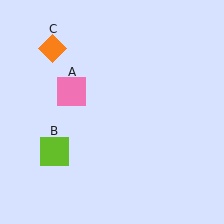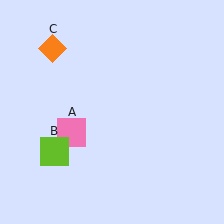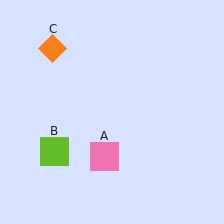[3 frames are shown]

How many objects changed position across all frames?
1 object changed position: pink square (object A).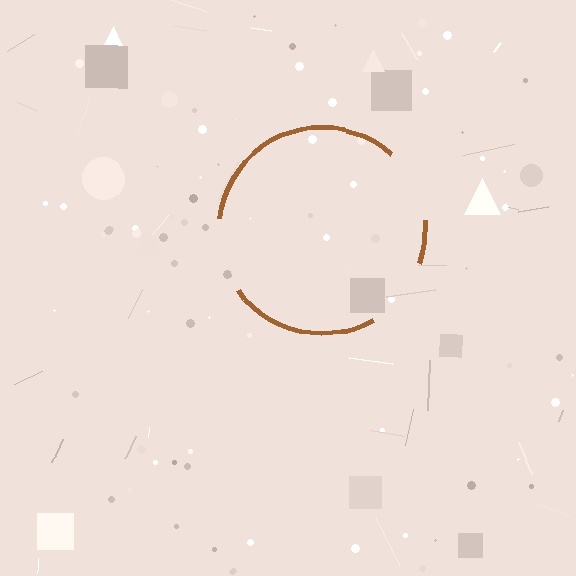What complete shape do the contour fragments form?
The contour fragments form a circle.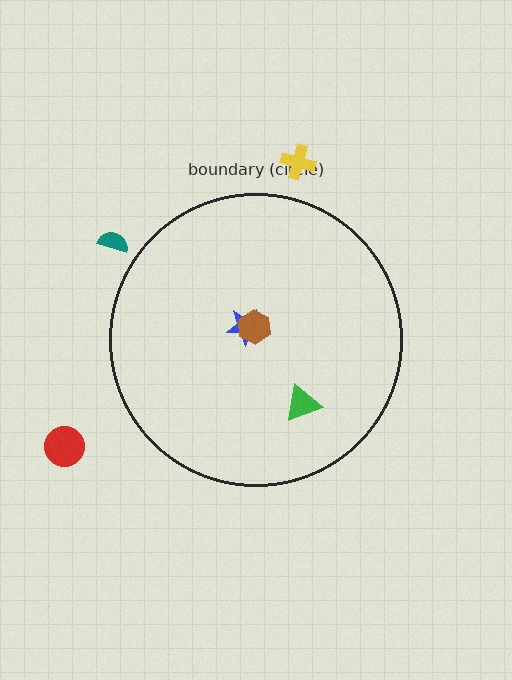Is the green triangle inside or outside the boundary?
Inside.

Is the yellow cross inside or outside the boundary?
Outside.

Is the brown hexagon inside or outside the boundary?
Inside.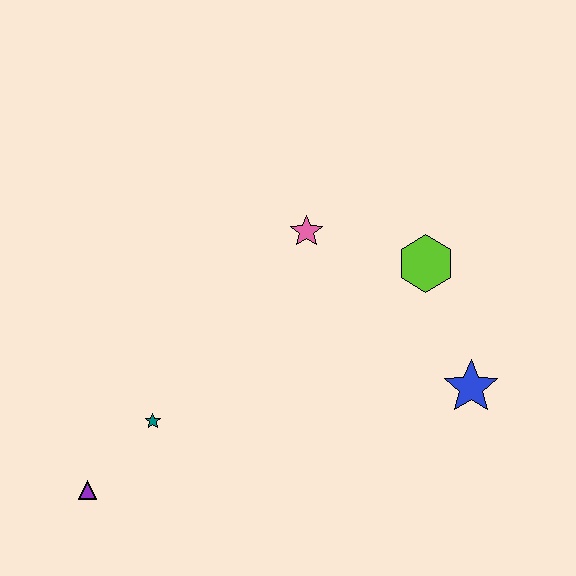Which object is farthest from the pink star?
The purple triangle is farthest from the pink star.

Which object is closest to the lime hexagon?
The pink star is closest to the lime hexagon.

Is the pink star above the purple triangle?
Yes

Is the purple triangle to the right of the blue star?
No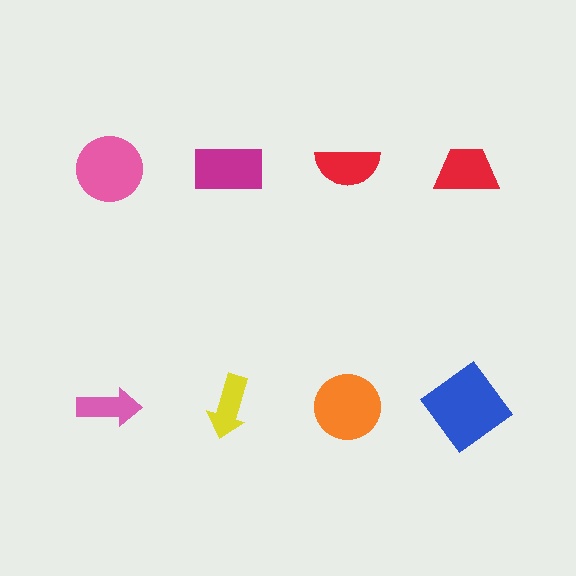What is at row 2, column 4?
A blue diamond.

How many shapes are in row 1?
4 shapes.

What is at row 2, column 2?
A yellow arrow.